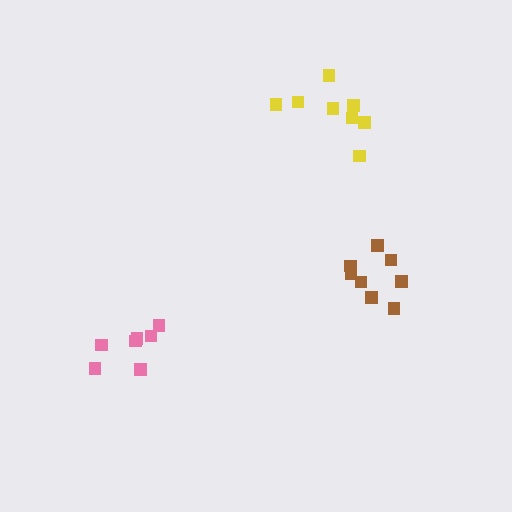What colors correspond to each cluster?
The clusters are colored: pink, yellow, brown.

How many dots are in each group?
Group 1: 7 dots, Group 2: 8 dots, Group 3: 8 dots (23 total).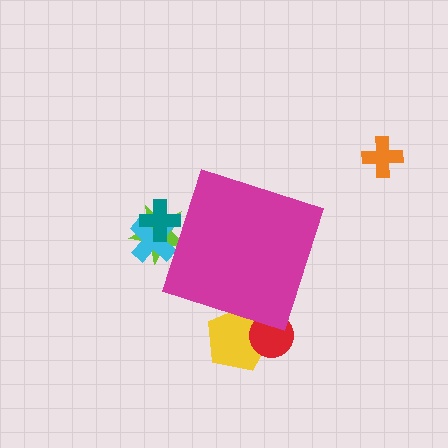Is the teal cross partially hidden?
Yes, the teal cross is partially hidden behind the magenta diamond.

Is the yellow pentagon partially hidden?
Yes, the yellow pentagon is partially hidden behind the magenta diamond.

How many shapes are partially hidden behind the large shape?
5 shapes are partially hidden.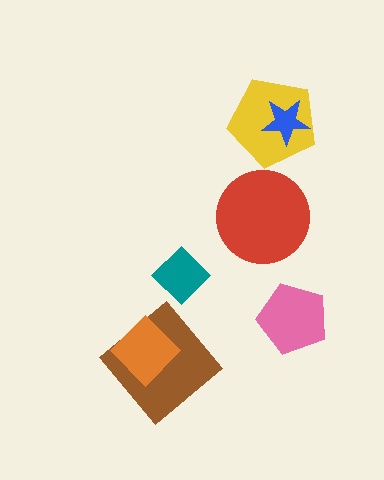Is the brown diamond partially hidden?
Yes, it is partially covered by another shape.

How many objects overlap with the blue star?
1 object overlaps with the blue star.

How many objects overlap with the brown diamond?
1 object overlaps with the brown diamond.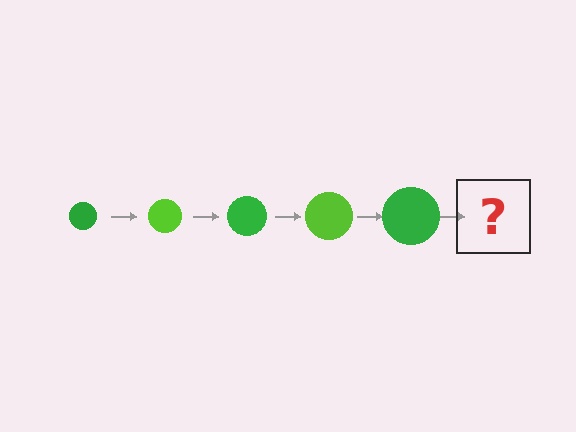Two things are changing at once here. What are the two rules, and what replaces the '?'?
The two rules are that the circle grows larger each step and the color cycles through green and lime. The '?' should be a lime circle, larger than the previous one.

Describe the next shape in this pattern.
It should be a lime circle, larger than the previous one.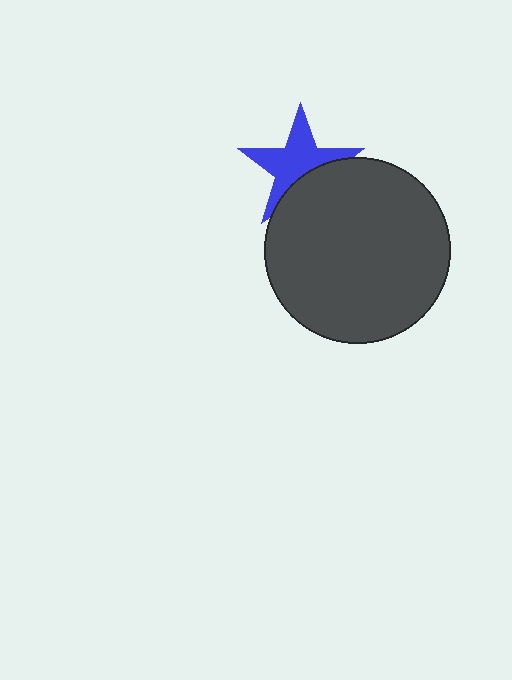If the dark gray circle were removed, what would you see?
You would see the complete blue star.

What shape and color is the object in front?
The object in front is a dark gray circle.